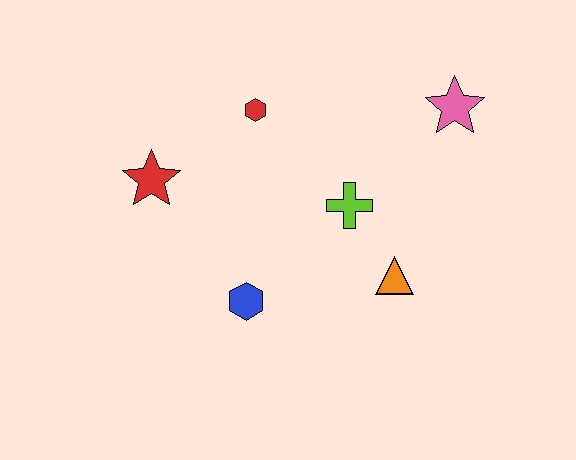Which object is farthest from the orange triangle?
The red star is farthest from the orange triangle.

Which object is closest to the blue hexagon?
The lime cross is closest to the blue hexagon.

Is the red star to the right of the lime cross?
No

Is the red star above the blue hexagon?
Yes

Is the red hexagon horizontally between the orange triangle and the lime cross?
No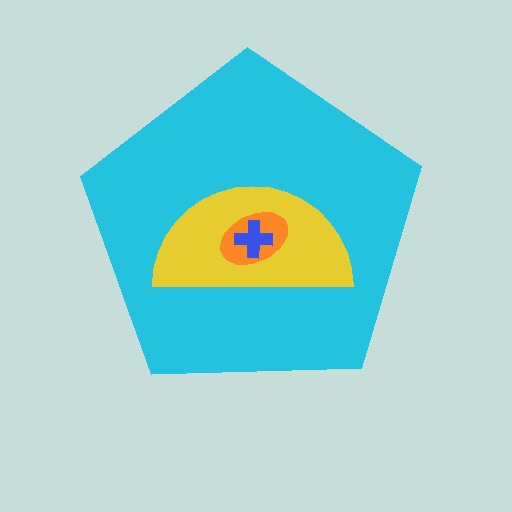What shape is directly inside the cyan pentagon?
The yellow semicircle.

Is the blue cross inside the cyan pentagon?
Yes.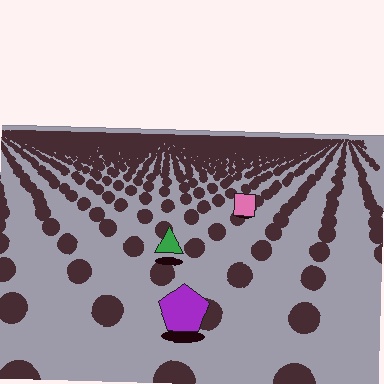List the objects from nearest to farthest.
From nearest to farthest: the purple pentagon, the green triangle, the pink square.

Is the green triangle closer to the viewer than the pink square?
Yes. The green triangle is closer — you can tell from the texture gradient: the ground texture is coarser near it.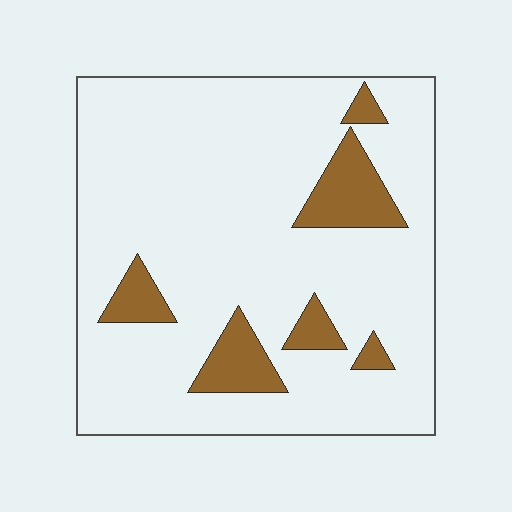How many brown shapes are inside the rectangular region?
6.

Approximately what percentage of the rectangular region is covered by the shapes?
Approximately 15%.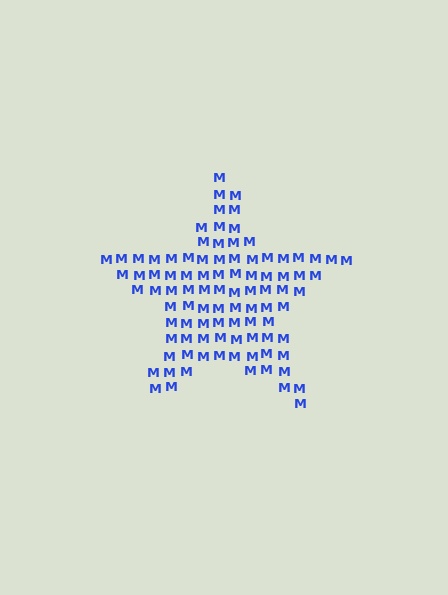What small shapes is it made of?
It is made of small letter M's.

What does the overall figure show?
The overall figure shows a star.